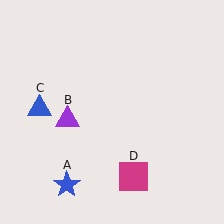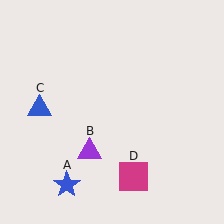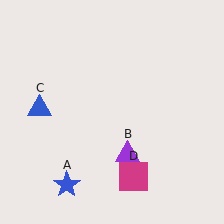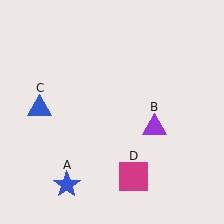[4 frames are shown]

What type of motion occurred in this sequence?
The purple triangle (object B) rotated counterclockwise around the center of the scene.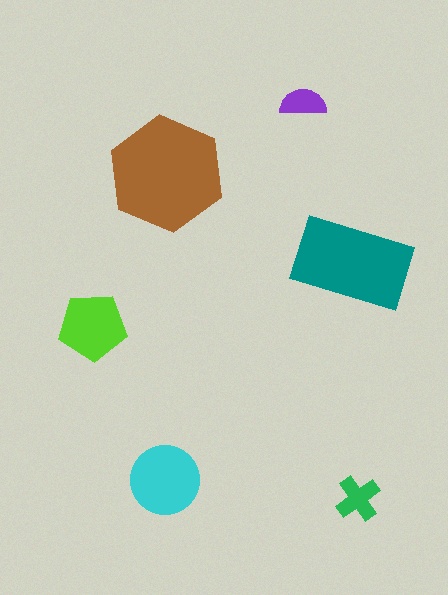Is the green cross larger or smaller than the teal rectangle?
Smaller.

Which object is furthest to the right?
The green cross is rightmost.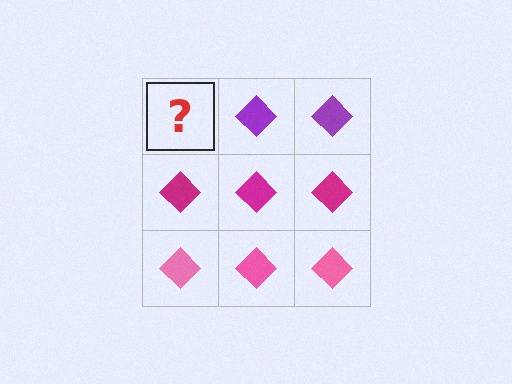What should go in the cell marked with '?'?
The missing cell should contain a purple diamond.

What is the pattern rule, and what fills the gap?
The rule is that each row has a consistent color. The gap should be filled with a purple diamond.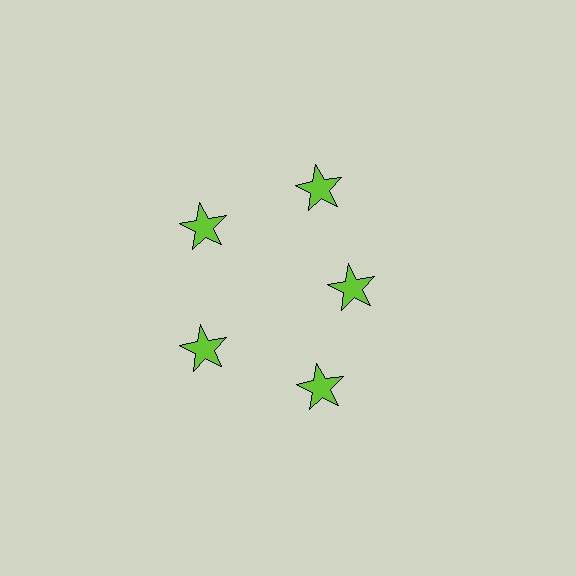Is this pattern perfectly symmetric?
No. The 5 lime stars are arranged in a ring, but one element near the 3 o'clock position is pulled inward toward the center, breaking the 5-fold rotational symmetry.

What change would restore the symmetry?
The symmetry would be restored by moving it outward, back onto the ring so that all 5 stars sit at equal angles and equal distance from the center.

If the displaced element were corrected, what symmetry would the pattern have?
It would have 5-fold rotational symmetry — the pattern would map onto itself every 72 degrees.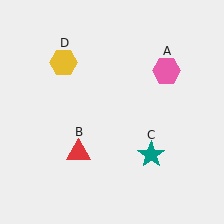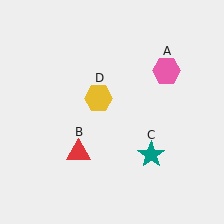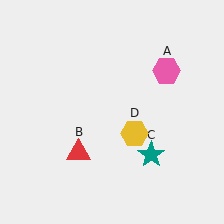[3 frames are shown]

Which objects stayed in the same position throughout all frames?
Pink hexagon (object A) and red triangle (object B) and teal star (object C) remained stationary.